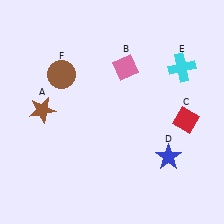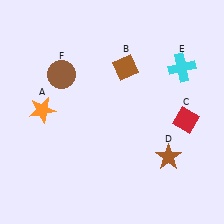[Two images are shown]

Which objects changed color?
A changed from brown to orange. B changed from pink to brown. D changed from blue to brown.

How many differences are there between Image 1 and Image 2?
There are 3 differences between the two images.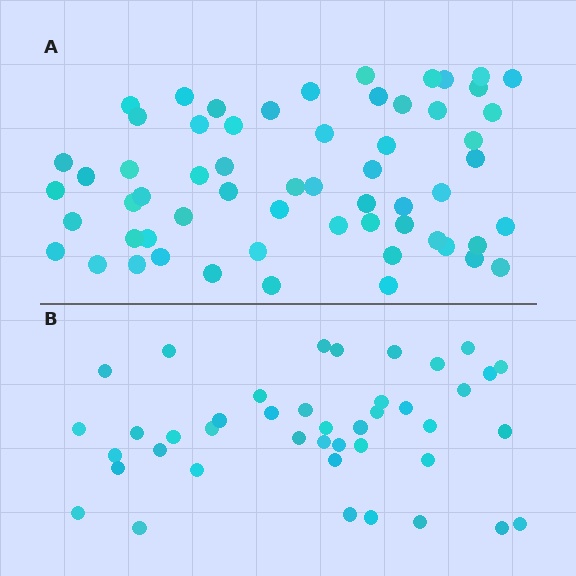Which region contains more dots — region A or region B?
Region A (the top region) has more dots.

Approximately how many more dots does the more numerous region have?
Region A has approximately 20 more dots than region B.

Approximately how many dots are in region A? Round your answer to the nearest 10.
About 60 dots.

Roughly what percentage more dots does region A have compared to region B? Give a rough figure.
About 45% more.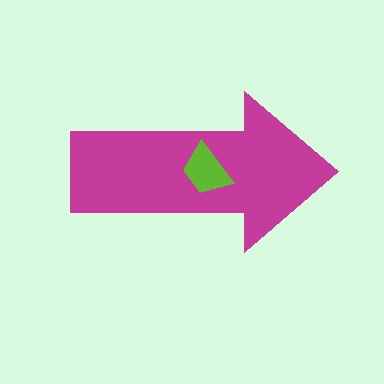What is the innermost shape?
The lime trapezoid.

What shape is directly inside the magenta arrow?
The lime trapezoid.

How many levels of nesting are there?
2.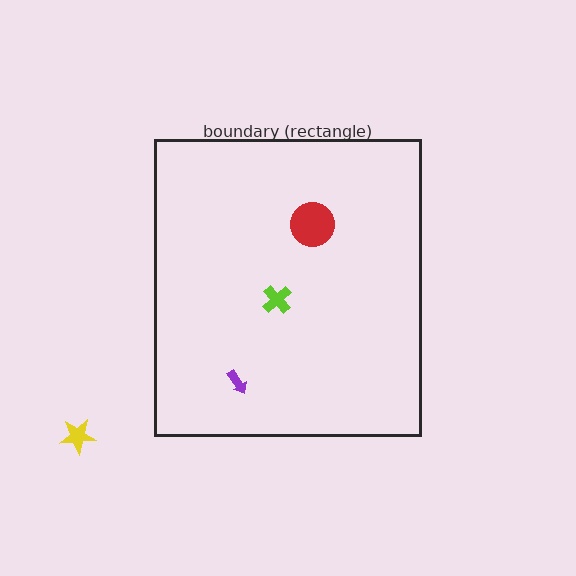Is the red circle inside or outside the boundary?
Inside.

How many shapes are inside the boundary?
3 inside, 1 outside.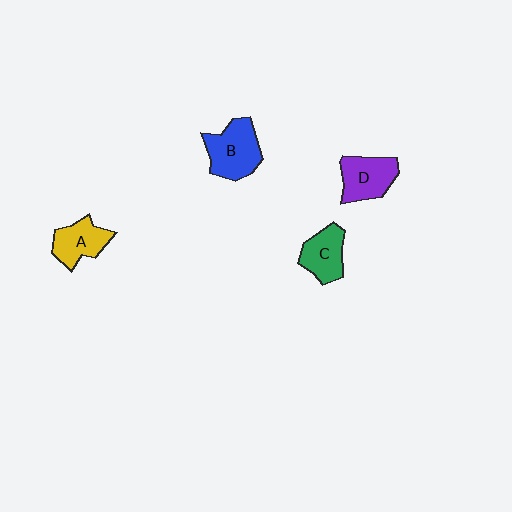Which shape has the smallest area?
Shape C (green).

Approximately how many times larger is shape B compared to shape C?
Approximately 1.3 times.